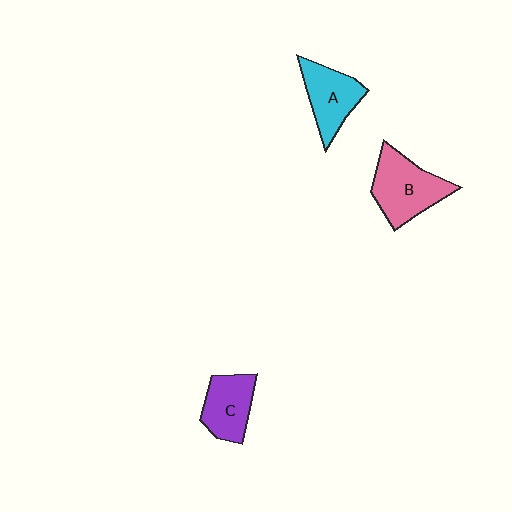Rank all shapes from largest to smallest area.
From largest to smallest: B (pink), A (cyan), C (purple).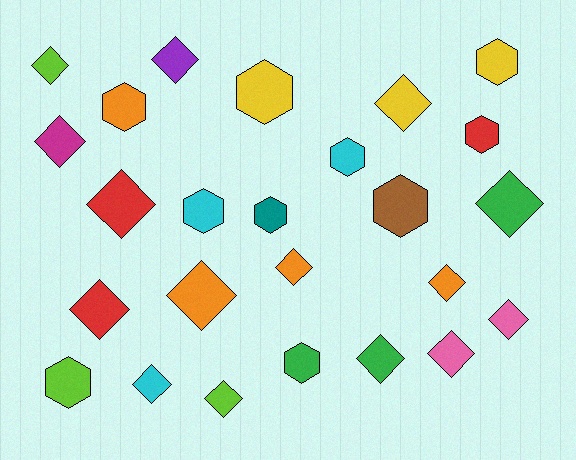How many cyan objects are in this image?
There are 3 cyan objects.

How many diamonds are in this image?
There are 15 diamonds.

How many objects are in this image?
There are 25 objects.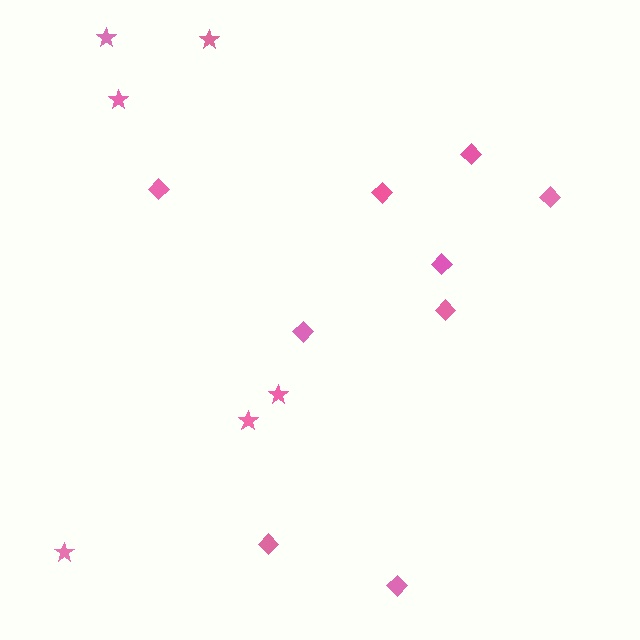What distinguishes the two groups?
There are 2 groups: one group of stars (6) and one group of diamonds (9).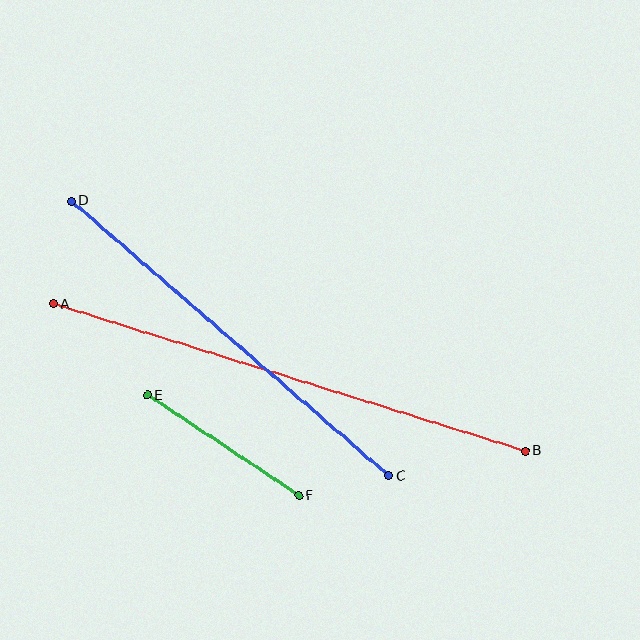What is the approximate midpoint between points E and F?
The midpoint is at approximately (223, 445) pixels.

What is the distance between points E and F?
The distance is approximately 182 pixels.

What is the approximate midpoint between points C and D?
The midpoint is at approximately (230, 338) pixels.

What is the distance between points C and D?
The distance is approximately 420 pixels.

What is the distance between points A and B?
The distance is approximately 494 pixels.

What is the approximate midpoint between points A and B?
The midpoint is at approximately (290, 377) pixels.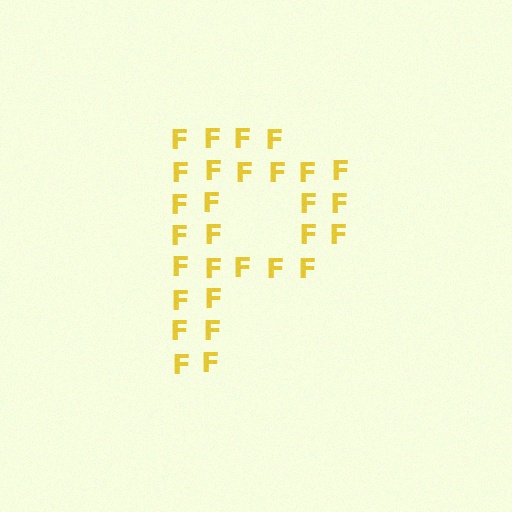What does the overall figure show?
The overall figure shows the letter P.